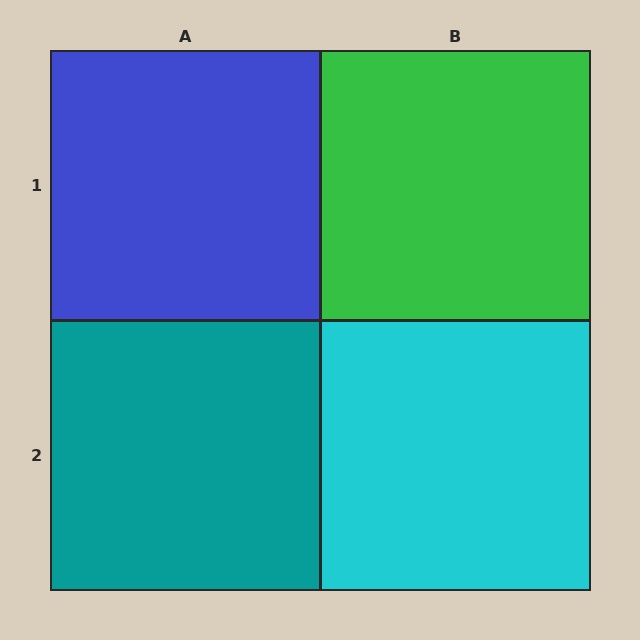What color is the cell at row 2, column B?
Cyan.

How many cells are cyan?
1 cell is cyan.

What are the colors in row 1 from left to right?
Blue, green.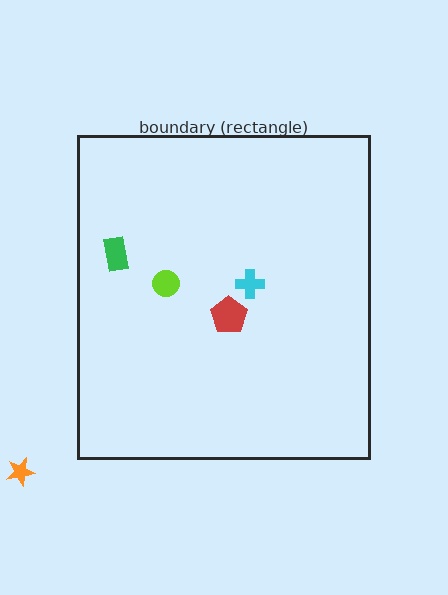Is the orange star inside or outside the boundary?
Outside.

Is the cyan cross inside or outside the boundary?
Inside.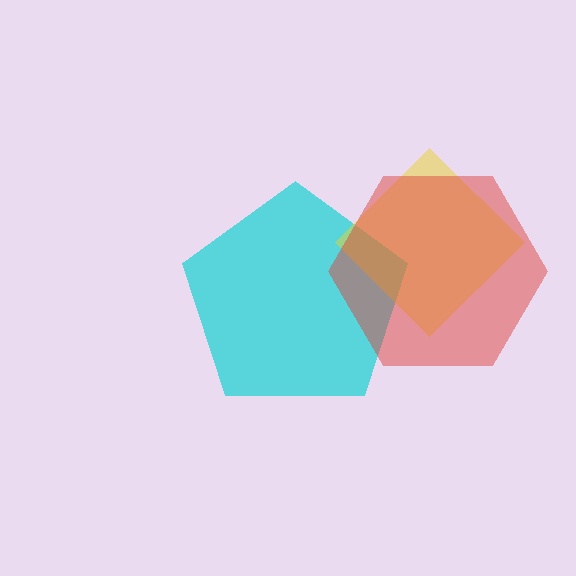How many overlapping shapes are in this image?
There are 3 overlapping shapes in the image.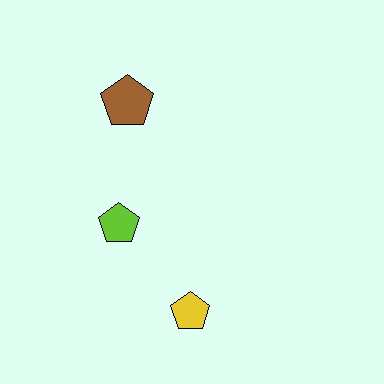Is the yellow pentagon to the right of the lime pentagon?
Yes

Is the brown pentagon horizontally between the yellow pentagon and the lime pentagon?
Yes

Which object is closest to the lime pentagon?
The yellow pentagon is closest to the lime pentagon.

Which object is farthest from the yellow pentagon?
The brown pentagon is farthest from the yellow pentagon.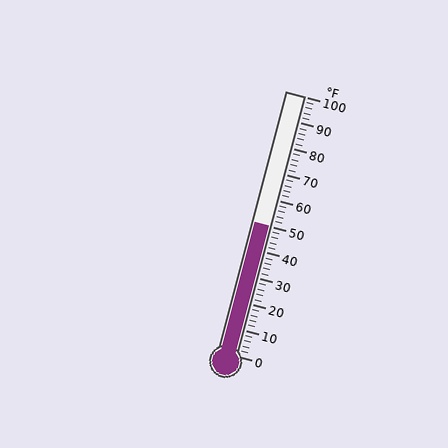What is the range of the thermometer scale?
The thermometer scale ranges from 0°F to 100°F.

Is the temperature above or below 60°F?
The temperature is below 60°F.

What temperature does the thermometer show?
The thermometer shows approximately 50°F.